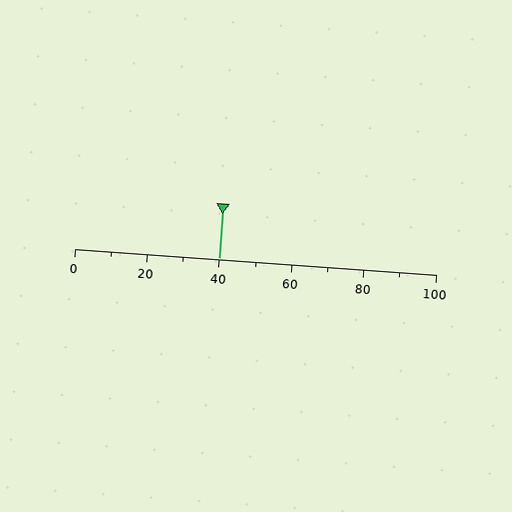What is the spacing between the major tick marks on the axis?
The major ticks are spaced 20 apart.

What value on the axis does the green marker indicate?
The marker indicates approximately 40.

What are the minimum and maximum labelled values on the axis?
The axis runs from 0 to 100.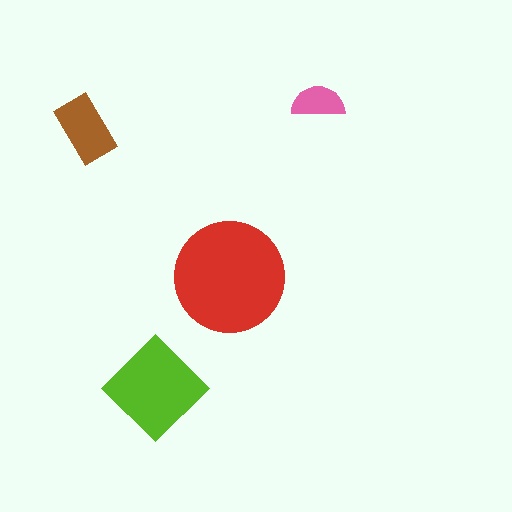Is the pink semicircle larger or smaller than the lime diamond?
Smaller.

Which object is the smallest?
The pink semicircle.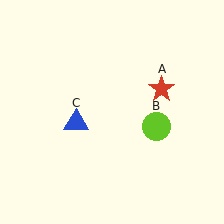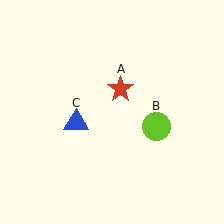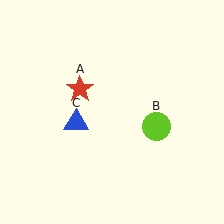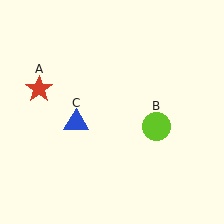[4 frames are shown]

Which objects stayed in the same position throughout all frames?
Lime circle (object B) and blue triangle (object C) remained stationary.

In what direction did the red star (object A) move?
The red star (object A) moved left.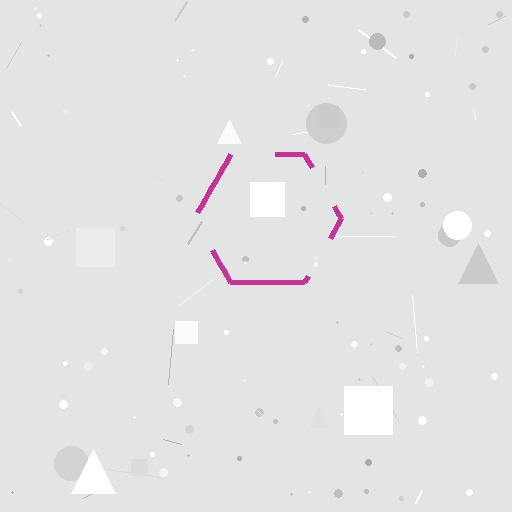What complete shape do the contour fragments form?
The contour fragments form a hexagon.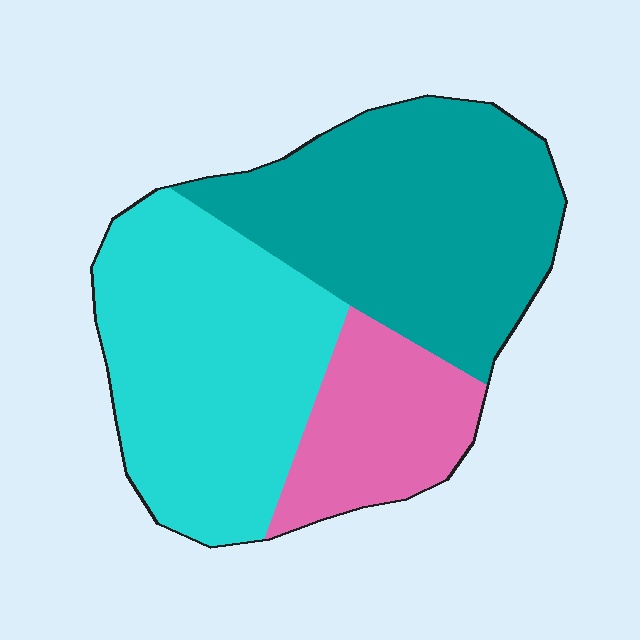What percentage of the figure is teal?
Teal takes up about two fifths (2/5) of the figure.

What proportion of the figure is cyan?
Cyan takes up between a third and a half of the figure.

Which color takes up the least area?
Pink, at roughly 20%.